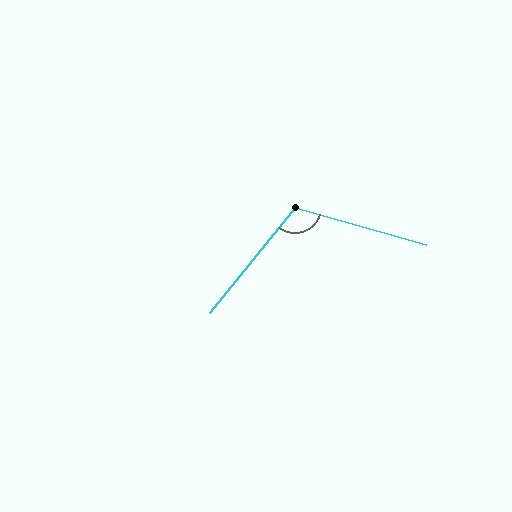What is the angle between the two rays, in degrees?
Approximately 113 degrees.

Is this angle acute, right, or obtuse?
It is obtuse.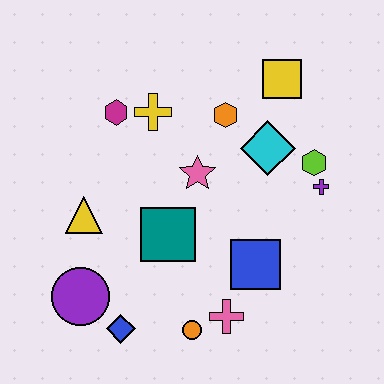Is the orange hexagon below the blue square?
No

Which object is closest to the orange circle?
The pink cross is closest to the orange circle.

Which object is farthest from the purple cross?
The purple circle is farthest from the purple cross.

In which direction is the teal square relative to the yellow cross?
The teal square is below the yellow cross.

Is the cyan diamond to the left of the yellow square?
Yes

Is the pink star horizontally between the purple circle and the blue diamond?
No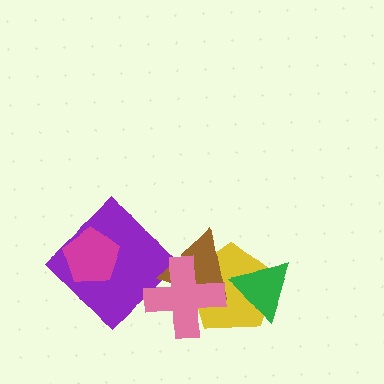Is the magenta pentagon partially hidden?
No, no other shape covers it.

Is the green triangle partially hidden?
Yes, it is partially covered by another shape.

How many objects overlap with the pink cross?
2 objects overlap with the pink cross.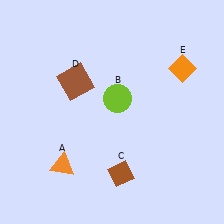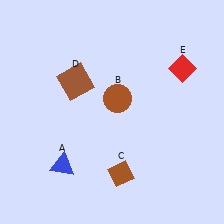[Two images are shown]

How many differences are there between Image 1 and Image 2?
There are 3 differences between the two images.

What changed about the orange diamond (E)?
In Image 1, E is orange. In Image 2, it changed to red.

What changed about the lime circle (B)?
In Image 1, B is lime. In Image 2, it changed to brown.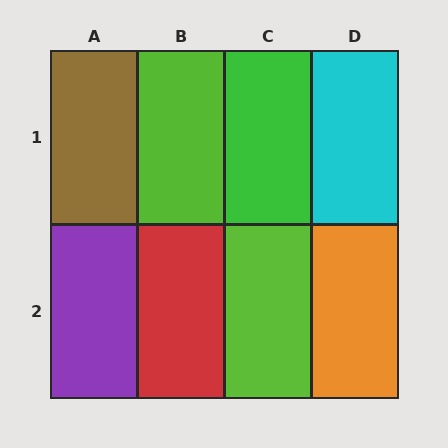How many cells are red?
1 cell is red.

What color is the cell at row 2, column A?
Purple.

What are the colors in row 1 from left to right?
Brown, lime, green, cyan.